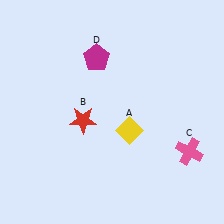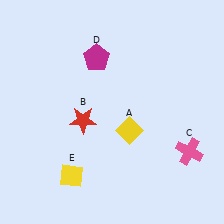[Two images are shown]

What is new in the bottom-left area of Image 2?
A yellow diamond (E) was added in the bottom-left area of Image 2.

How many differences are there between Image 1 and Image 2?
There is 1 difference between the two images.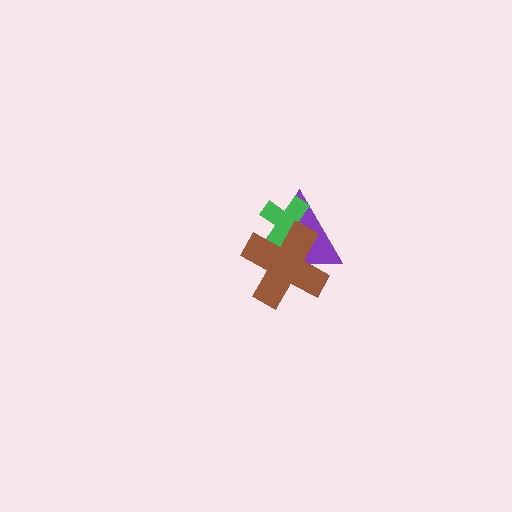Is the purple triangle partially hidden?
Yes, it is partially covered by another shape.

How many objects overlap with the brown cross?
2 objects overlap with the brown cross.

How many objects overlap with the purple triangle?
2 objects overlap with the purple triangle.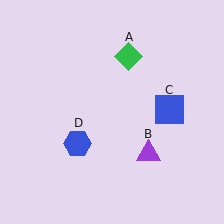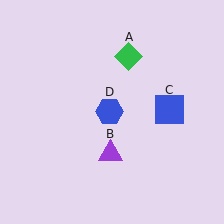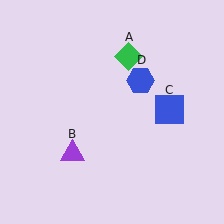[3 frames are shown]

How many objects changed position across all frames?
2 objects changed position: purple triangle (object B), blue hexagon (object D).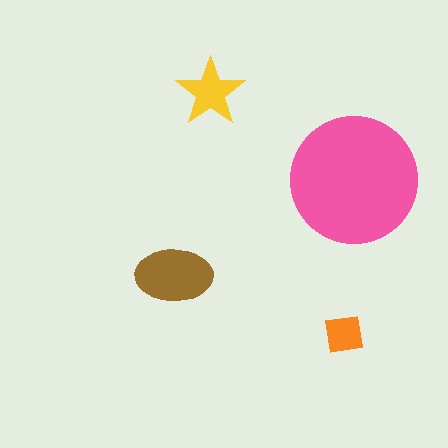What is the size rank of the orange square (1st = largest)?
4th.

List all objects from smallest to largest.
The orange square, the yellow star, the brown ellipse, the pink circle.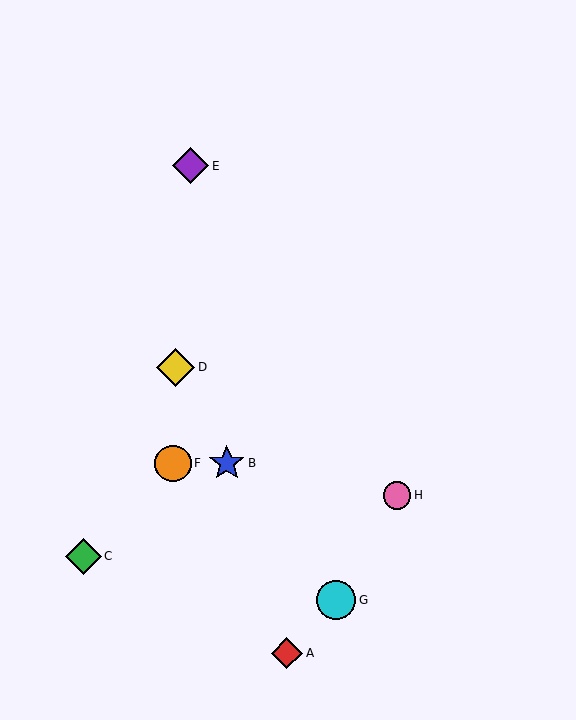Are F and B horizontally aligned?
Yes, both are at y≈463.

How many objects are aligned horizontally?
2 objects (B, F) are aligned horizontally.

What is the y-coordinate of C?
Object C is at y≈556.